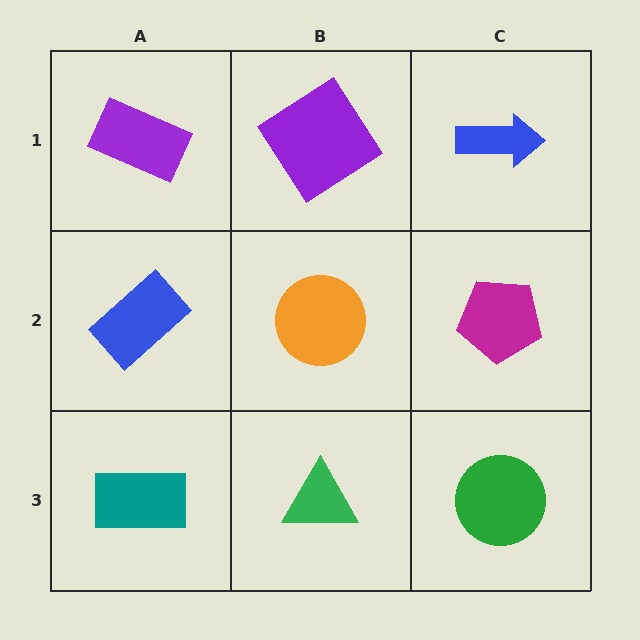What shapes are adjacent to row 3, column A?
A blue rectangle (row 2, column A), a green triangle (row 3, column B).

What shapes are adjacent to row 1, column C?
A magenta pentagon (row 2, column C), a purple diamond (row 1, column B).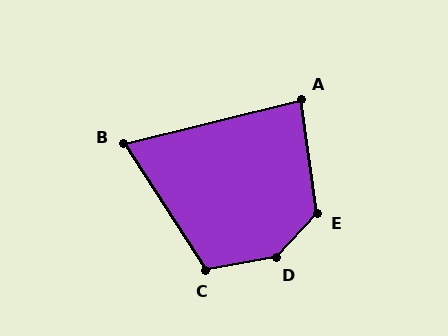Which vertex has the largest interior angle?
D, at approximately 143 degrees.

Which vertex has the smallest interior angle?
B, at approximately 71 degrees.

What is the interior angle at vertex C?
Approximately 113 degrees (obtuse).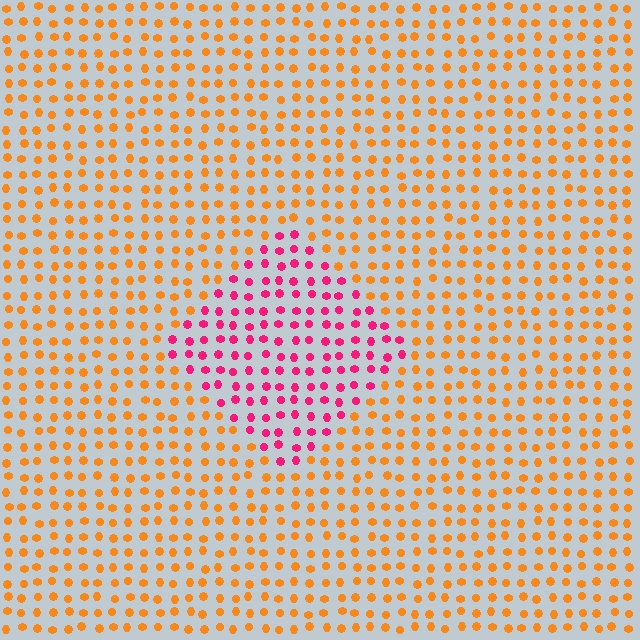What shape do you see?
I see a diamond.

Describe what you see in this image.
The image is filled with small orange elements in a uniform arrangement. A diamond-shaped region is visible where the elements are tinted to a slightly different hue, forming a subtle color boundary.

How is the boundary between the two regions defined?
The boundary is defined purely by a slight shift in hue (about 57 degrees). Spacing, size, and orientation are identical on both sides.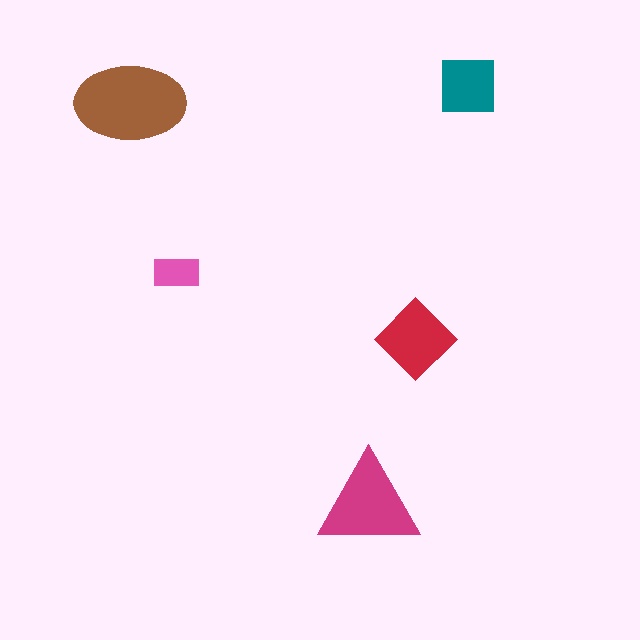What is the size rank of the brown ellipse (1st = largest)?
1st.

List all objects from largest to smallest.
The brown ellipse, the magenta triangle, the red diamond, the teal square, the pink rectangle.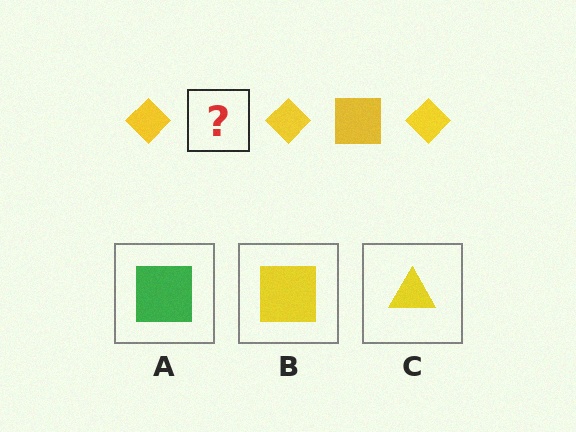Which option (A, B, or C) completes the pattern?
B.